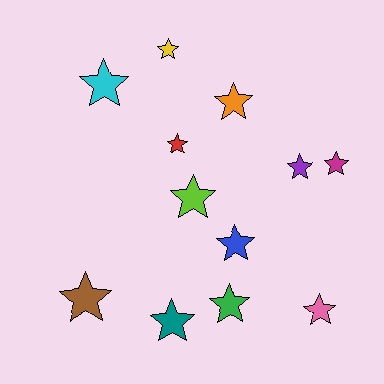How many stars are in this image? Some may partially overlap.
There are 12 stars.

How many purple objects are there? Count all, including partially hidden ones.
There is 1 purple object.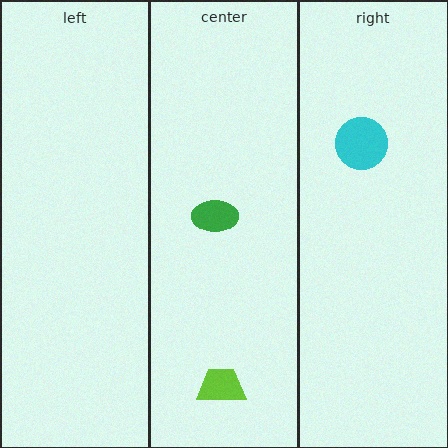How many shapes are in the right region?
1.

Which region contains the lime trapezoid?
The center region.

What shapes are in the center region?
The lime trapezoid, the green ellipse.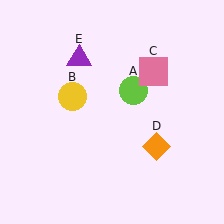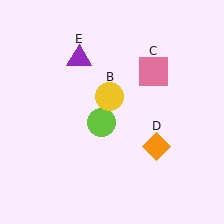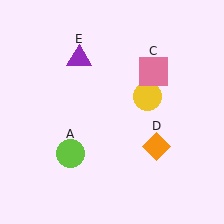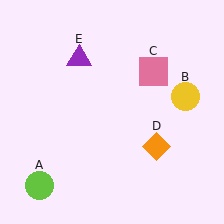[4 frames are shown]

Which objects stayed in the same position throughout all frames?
Pink square (object C) and orange diamond (object D) and purple triangle (object E) remained stationary.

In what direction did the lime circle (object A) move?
The lime circle (object A) moved down and to the left.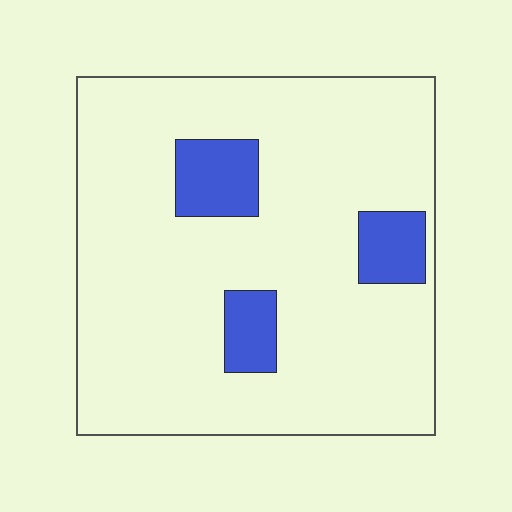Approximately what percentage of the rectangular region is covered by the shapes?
Approximately 10%.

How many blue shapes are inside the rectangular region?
3.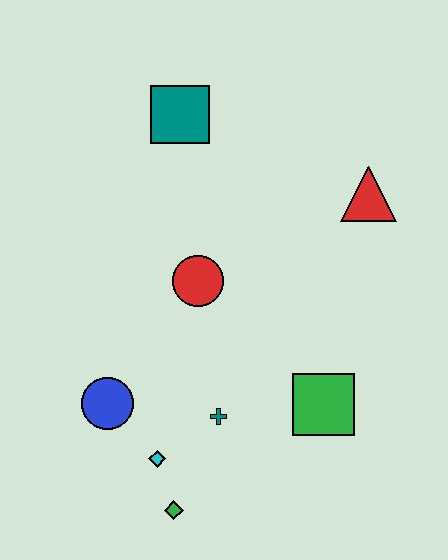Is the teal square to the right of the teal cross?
No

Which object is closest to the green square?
The teal cross is closest to the green square.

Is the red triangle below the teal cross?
No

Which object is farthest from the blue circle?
The red triangle is farthest from the blue circle.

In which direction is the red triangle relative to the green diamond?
The red triangle is above the green diamond.